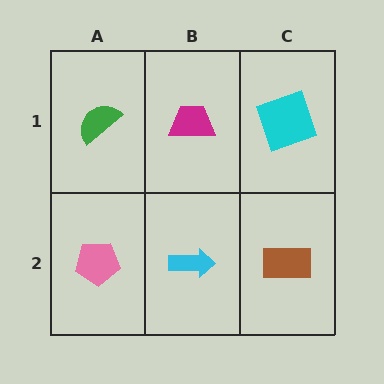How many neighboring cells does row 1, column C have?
2.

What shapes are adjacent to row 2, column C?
A cyan square (row 1, column C), a cyan arrow (row 2, column B).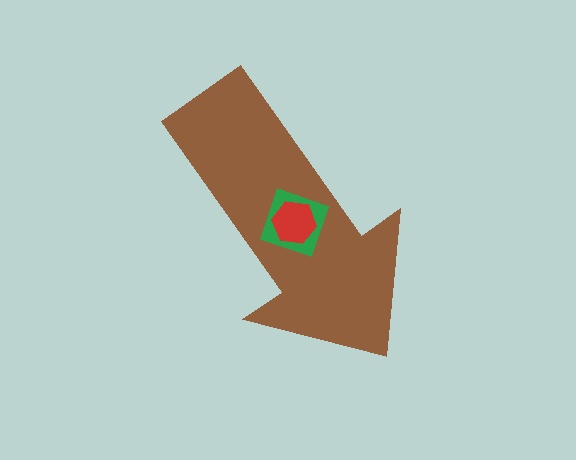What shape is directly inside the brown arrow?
The green diamond.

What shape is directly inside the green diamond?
The red hexagon.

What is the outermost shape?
The brown arrow.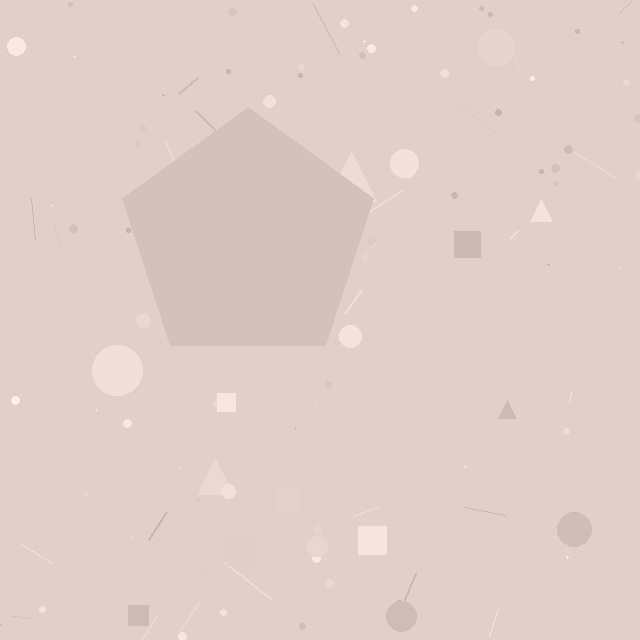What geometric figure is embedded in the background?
A pentagon is embedded in the background.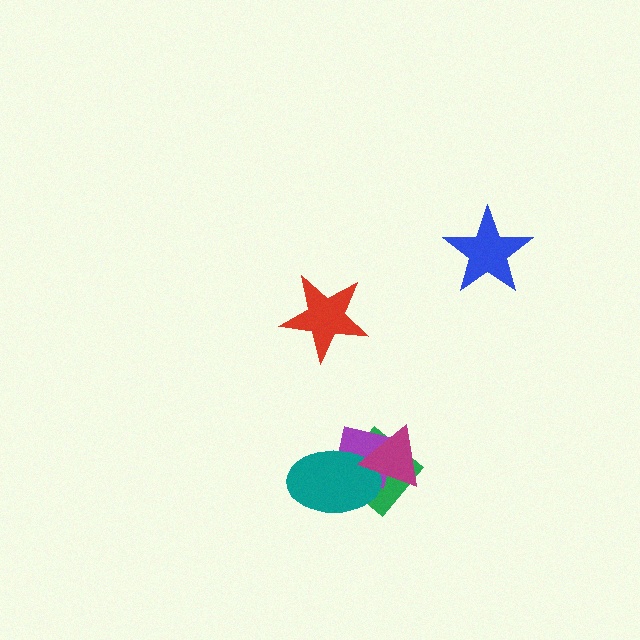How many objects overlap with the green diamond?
3 objects overlap with the green diamond.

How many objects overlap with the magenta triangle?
3 objects overlap with the magenta triangle.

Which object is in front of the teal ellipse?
The magenta triangle is in front of the teal ellipse.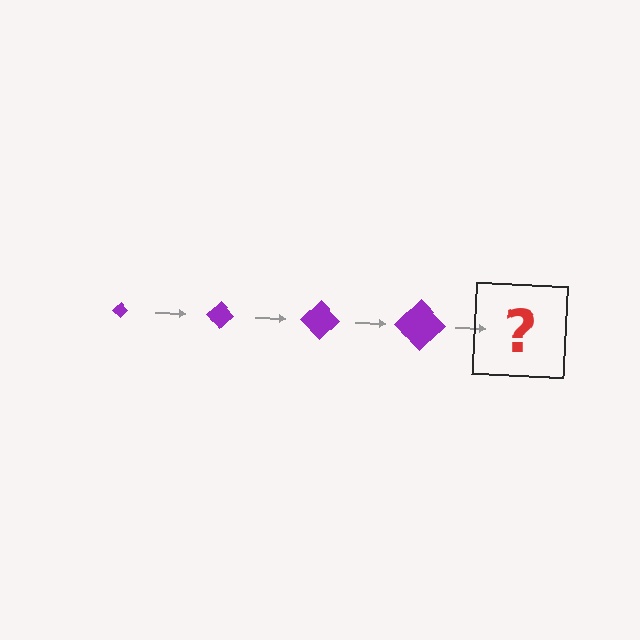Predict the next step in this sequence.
The next step is a purple diamond, larger than the previous one.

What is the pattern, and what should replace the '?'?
The pattern is that the diamond gets progressively larger each step. The '?' should be a purple diamond, larger than the previous one.